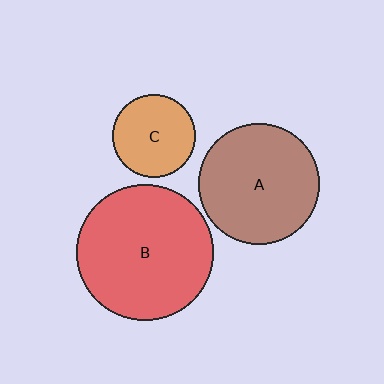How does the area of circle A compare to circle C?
Approximately 2.2 times.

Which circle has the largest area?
Circle B (red).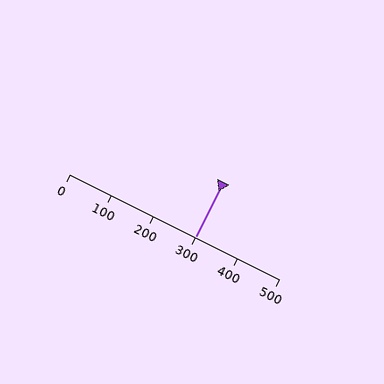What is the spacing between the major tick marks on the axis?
The major ticks are spaced 100 apart.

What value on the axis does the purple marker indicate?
The marker indicates approximately 300.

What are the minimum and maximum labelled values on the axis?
The axis runs from 0 to 500.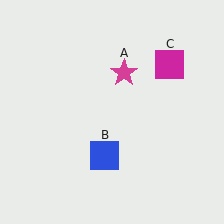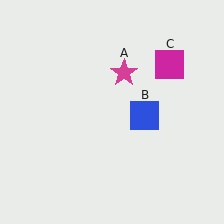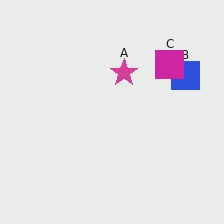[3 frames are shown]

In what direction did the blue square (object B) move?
The blue square (object B) moved up and to the right.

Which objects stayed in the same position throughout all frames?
Magenta star (object A) and magenta square (object C) remained stationary.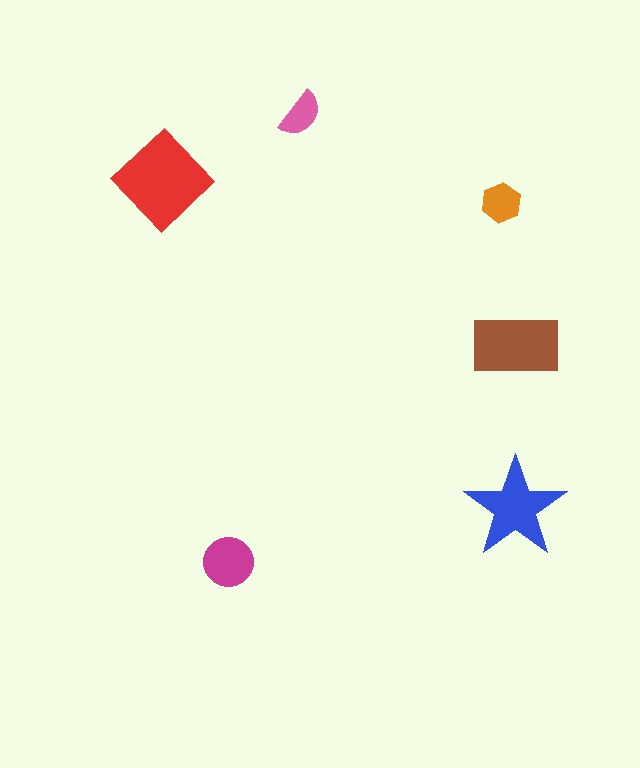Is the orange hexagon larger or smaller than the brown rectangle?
Smaller.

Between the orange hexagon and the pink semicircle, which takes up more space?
The orange hexagon.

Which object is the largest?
The red diamond.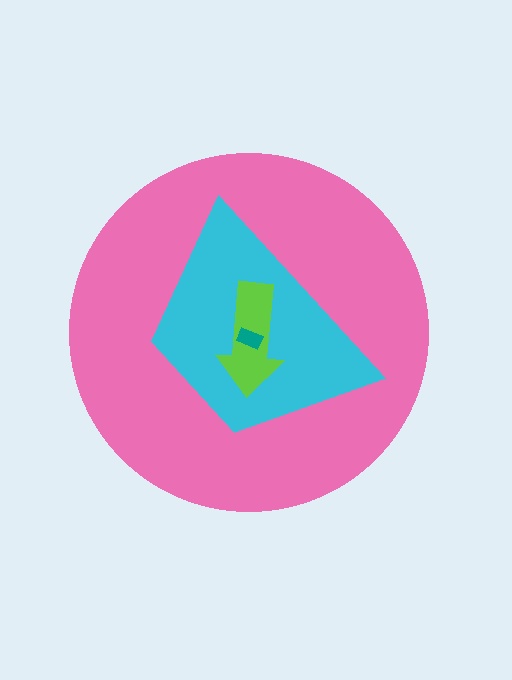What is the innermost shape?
The teal rectangle.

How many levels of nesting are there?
4.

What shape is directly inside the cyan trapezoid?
The lime arrow.